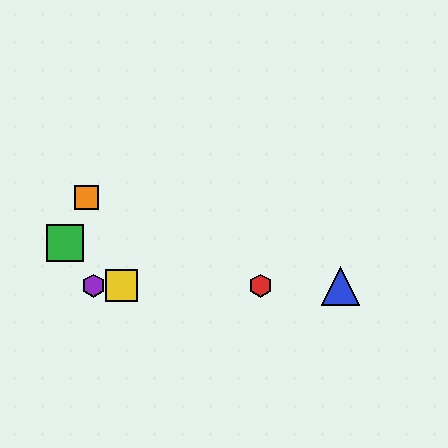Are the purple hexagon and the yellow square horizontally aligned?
Yes, both are at y≈286.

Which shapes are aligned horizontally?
The red hexagon, the blue triangle, the yellow square, the purple hexagon are aligned horizontally.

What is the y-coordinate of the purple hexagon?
The purple hexagon is at y≈286.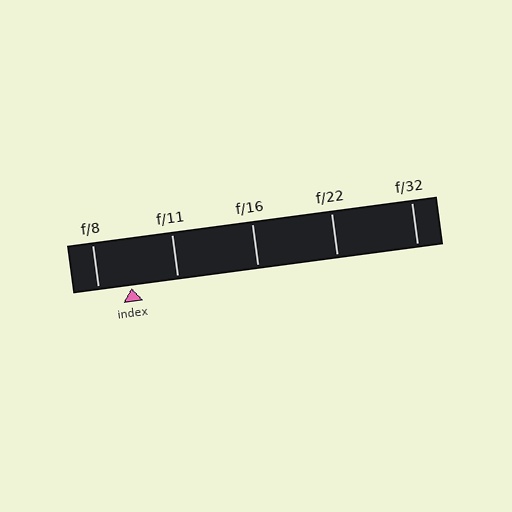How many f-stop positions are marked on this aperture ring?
There are 5 f-stop positions marked.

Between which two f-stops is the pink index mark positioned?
The index mark is between f/8 and f/11.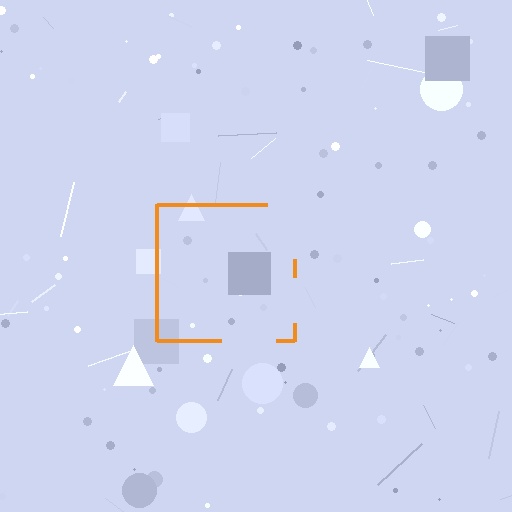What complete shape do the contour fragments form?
The contour fragments form a square.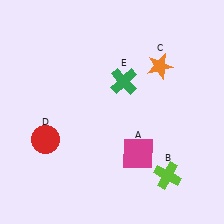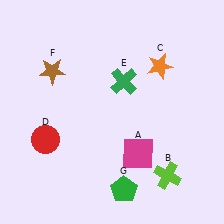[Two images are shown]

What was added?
A brown star (F), a green pentagon (G) were added in Image 2.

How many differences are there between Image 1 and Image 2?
There are 2 differences between the two images.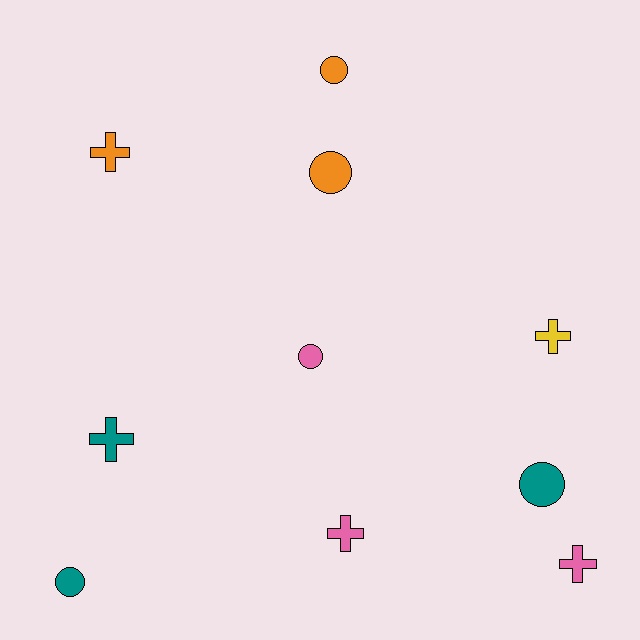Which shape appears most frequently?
Cross, with 5 objects.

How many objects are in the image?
There are 10 objects.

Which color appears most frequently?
Pink, with 3 objects.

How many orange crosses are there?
There is 1 orange cross.